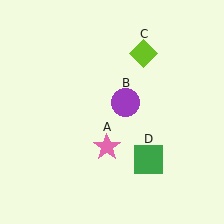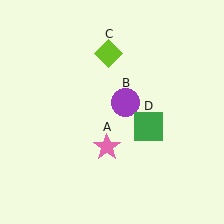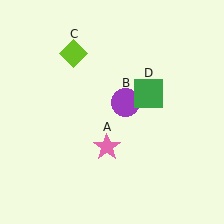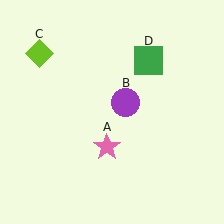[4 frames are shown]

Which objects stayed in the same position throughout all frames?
Pink star (object A) and purple circle (object B) remained stationary.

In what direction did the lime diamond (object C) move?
The lime diamond (object C) moved left.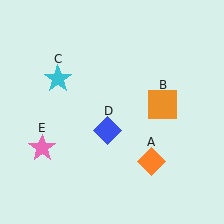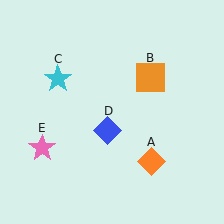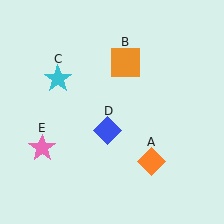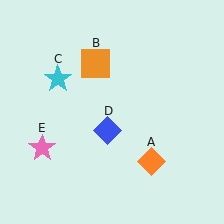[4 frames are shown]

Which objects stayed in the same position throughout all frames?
Orange diamond (object A) and cyan star (object C) and blue diamond (object D) and pink star (object E) remained stationary.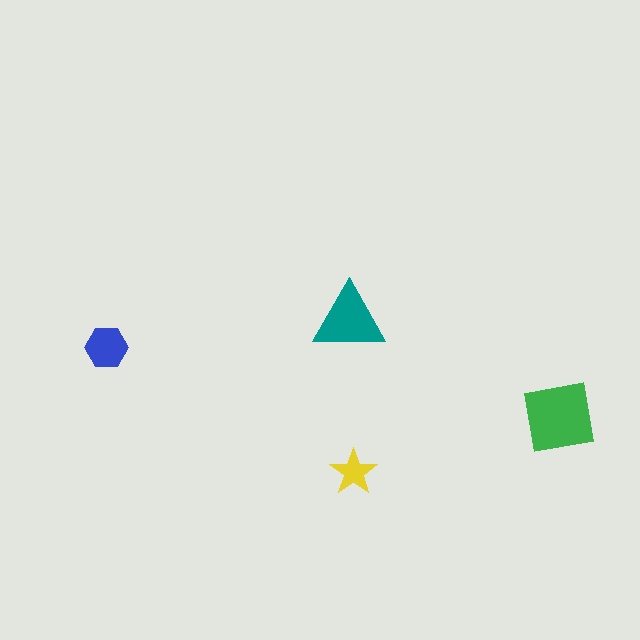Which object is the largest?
The green square.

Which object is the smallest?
The yellow star.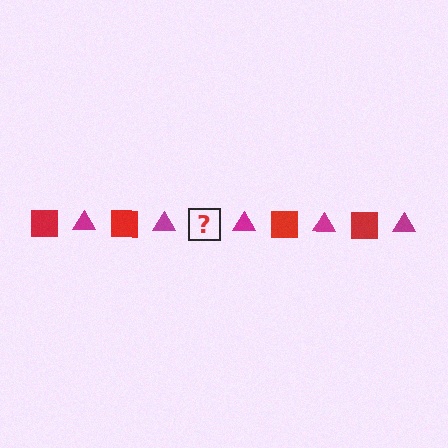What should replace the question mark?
The question mark should be replaced with a red square.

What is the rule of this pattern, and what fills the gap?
The rule is that the pattern alternates between red square and magenta triangle. The gap should be filled with a red square.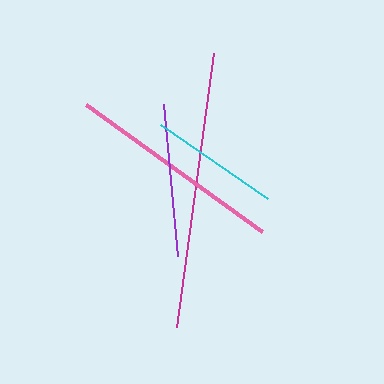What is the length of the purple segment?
The purple segment is approximately 152 pixels long.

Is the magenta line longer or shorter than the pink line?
The magenta line is longer than the pink line.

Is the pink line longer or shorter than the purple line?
The pink line is longer than the purple line.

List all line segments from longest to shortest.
From longest to shortest: magenta, pink, purple, cyan.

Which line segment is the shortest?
The cyan line is the shortest at approximately 130 pixels.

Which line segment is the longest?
The magenta line is the longest at approximately 277 pixels.